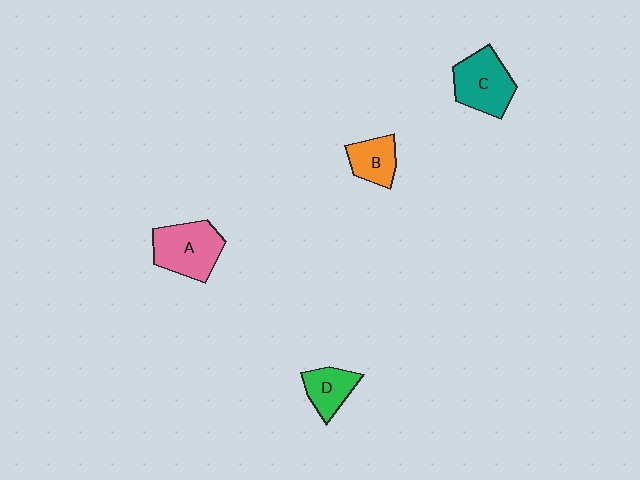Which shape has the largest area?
Shape A (pink).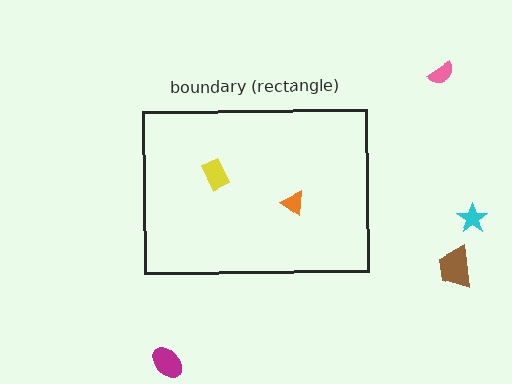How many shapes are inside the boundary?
2 inside, 4 outside.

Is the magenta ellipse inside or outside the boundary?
Outside.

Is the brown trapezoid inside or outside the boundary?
Outside.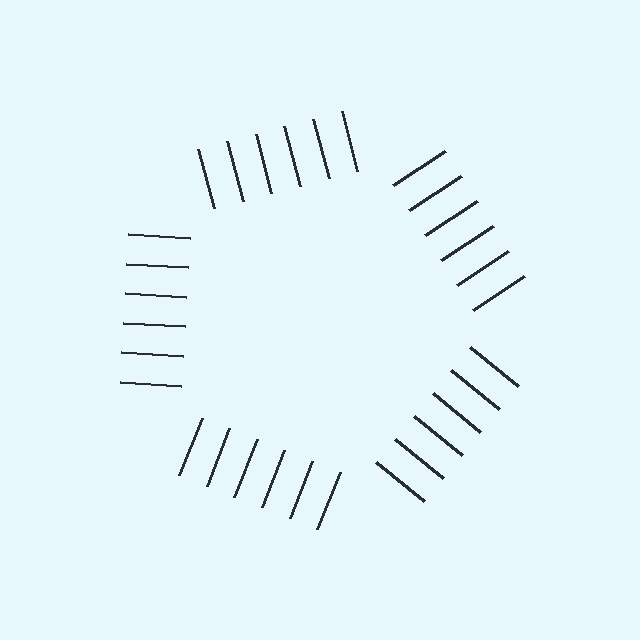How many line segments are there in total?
30 — 6 along each of the 5 edges.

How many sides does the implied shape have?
5 sides — the line-ends trace a pentagon.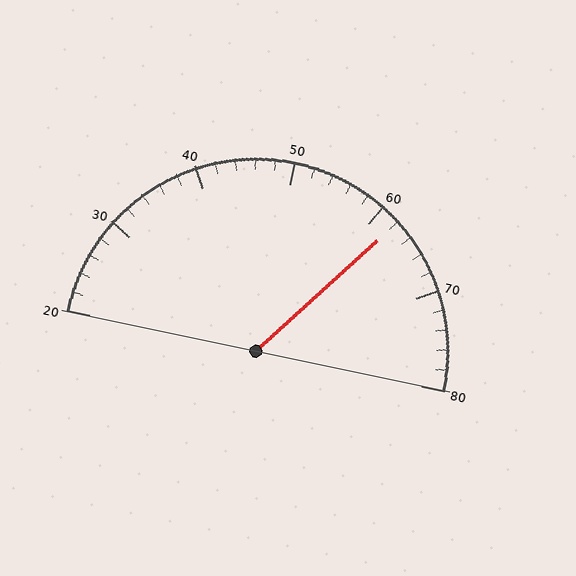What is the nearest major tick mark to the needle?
The nearest major tick mark is 60.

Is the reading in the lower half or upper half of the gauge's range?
The reading is in the upper half of the range (20 to 80).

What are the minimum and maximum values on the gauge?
The gauge ranges from 20 to 80.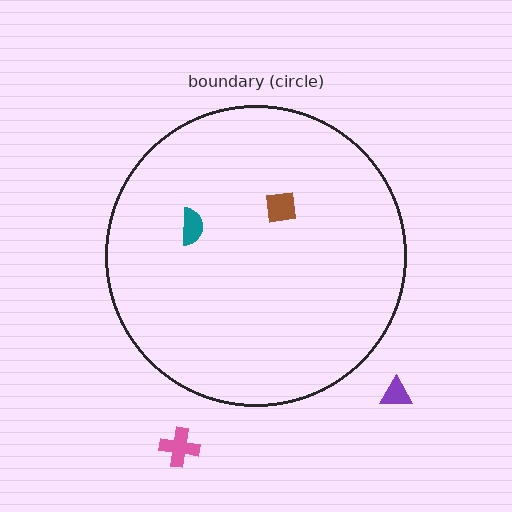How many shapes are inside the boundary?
2 inside, 2 outside.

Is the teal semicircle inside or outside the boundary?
Inside.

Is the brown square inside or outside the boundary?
Inside.